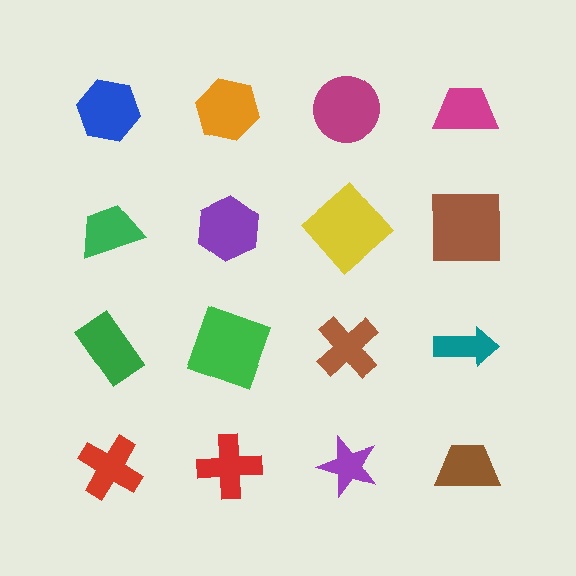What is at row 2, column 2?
A purple hexagon.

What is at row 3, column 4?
A teal arrow.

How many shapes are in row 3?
4 shapes.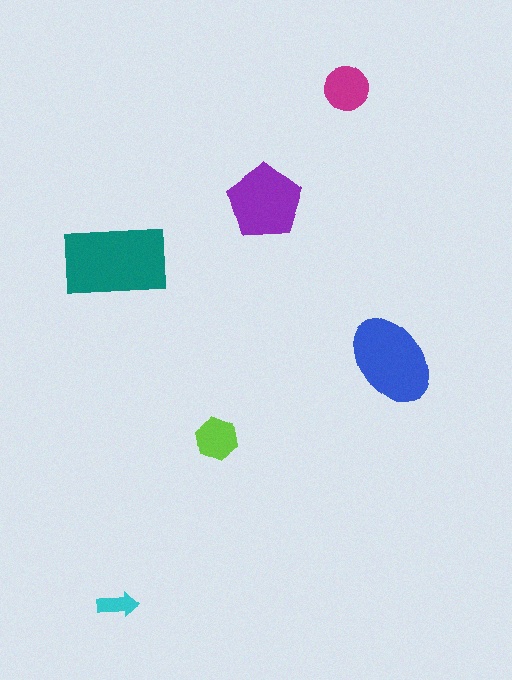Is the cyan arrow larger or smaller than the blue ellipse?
Smaller.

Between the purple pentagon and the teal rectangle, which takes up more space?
The teal rectangle.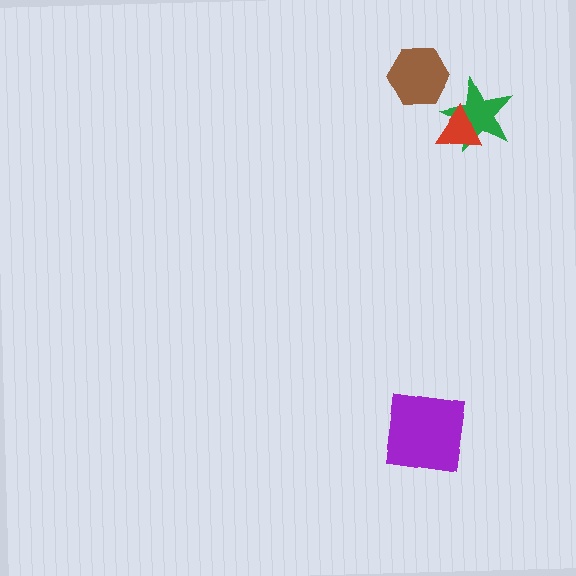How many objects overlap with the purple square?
0 objects overlap with the purple square.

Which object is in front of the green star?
The red triangle is in front of the green star.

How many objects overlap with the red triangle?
1 object overlaps with the red triangle.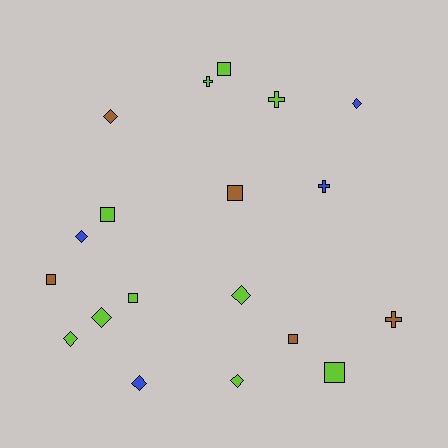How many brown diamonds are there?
There is 1 brown diamond.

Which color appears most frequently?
Lime, with 10 objects.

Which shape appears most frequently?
Diamond, with 8 objects.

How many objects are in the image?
There are 19 objects.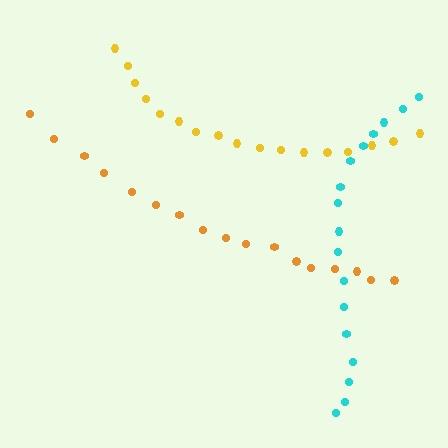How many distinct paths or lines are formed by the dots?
There are 3 distinct paths.